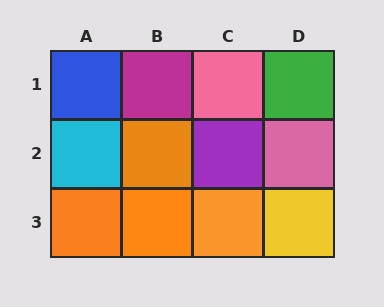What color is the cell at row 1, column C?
Pink.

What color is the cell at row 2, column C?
Purple.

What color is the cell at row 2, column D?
Pink.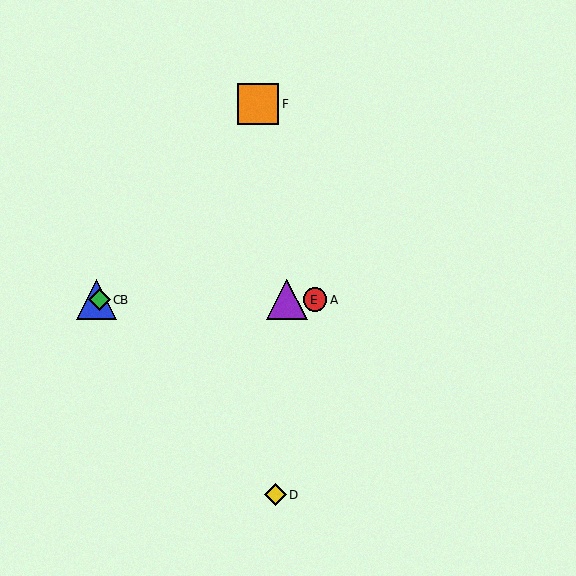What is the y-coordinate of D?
Object D is at y≈495.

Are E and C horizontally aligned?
Yes, both are at y≈300.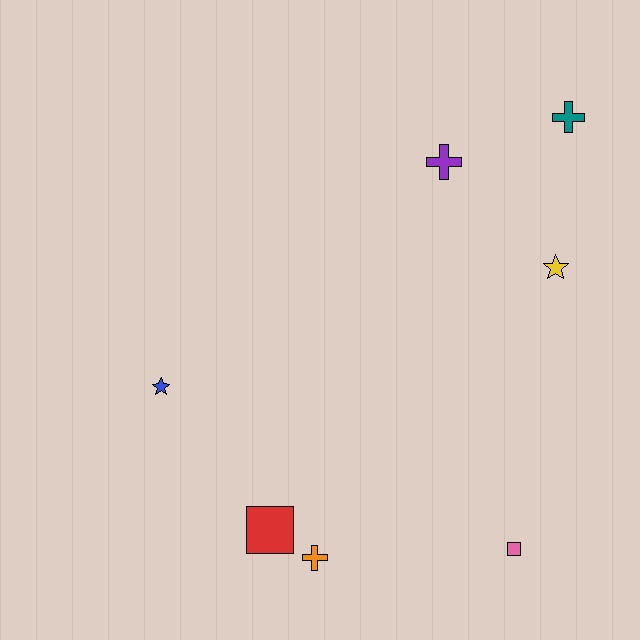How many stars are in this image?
There are 2 stars.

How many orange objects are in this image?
There is 1 orange object.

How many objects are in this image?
There are 7 objects.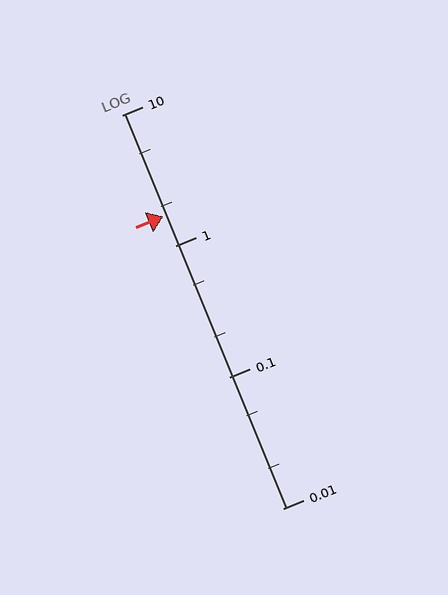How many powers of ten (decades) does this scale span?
The scale spans 3 decades, from 0.01 to 10.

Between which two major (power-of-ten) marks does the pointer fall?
The pointer is between 1 and 10.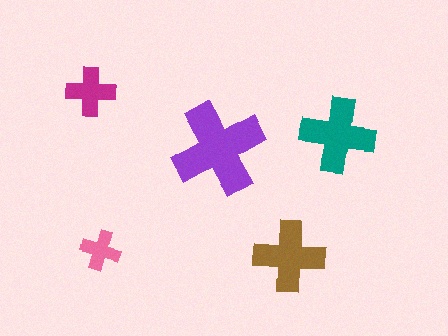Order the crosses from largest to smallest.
the purple one, the teal one, the brown one, the magenta one, the pink one.